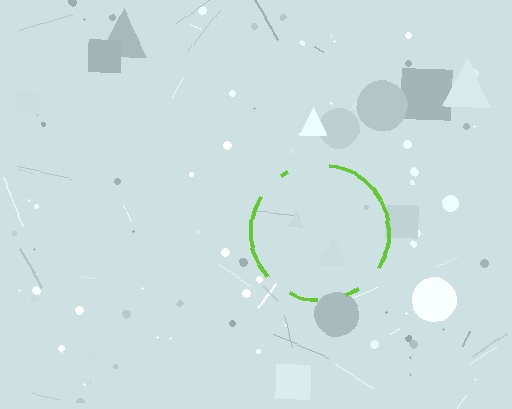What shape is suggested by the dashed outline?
The dashed outline suggests a circle.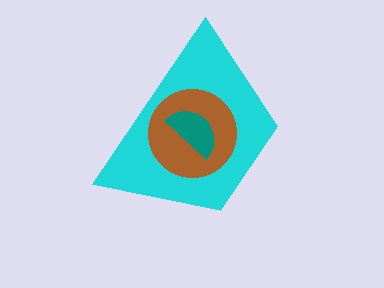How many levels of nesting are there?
3.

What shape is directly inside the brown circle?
The teal semicircle.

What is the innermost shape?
The teal semicircle.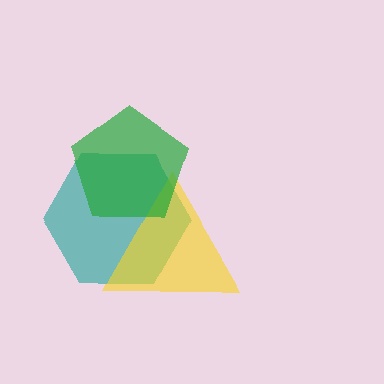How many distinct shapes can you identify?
There are 3 distinct shapes: a teal hexagon, a yellow triangle, a green pentagon.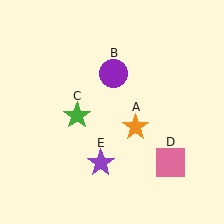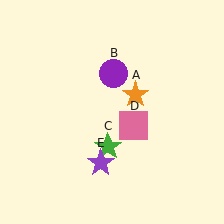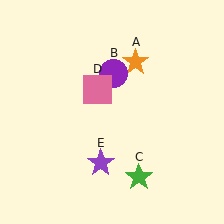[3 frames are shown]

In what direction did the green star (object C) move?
The green star (object C) moved down and to the right.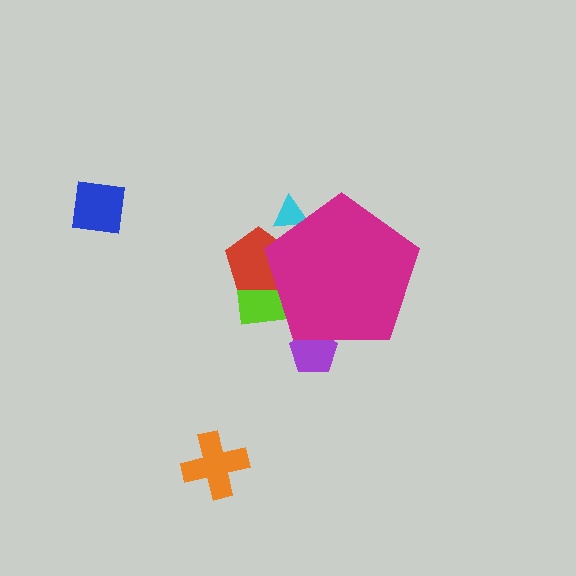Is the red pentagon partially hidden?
Yes, the red pentagon is partially hidden behind the magenta pentagon.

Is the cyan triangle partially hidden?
Yes, the cyan triangle is partially hidden behind the magenta pentagon.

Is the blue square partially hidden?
No, the blue square is fully visible.